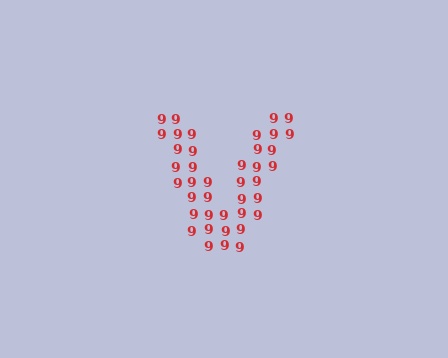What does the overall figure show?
The overall figure shows the letter V.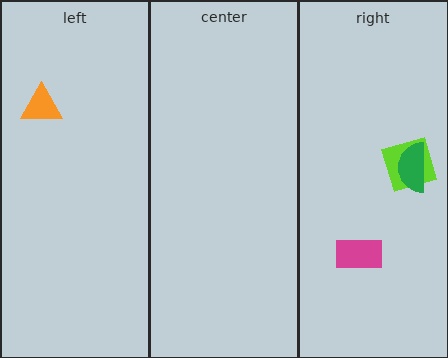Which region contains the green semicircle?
The right region.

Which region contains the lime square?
The right region.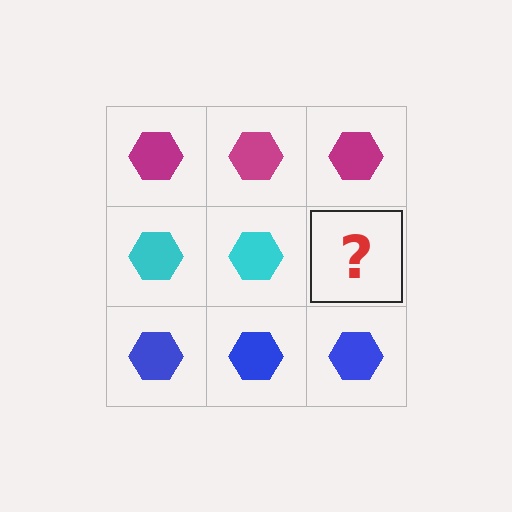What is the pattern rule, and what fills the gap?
The rule is that each row has a consistent color. The gap should be filled with a cyan hexagon.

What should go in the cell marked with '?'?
The missing cell should contain a cyan hexagon.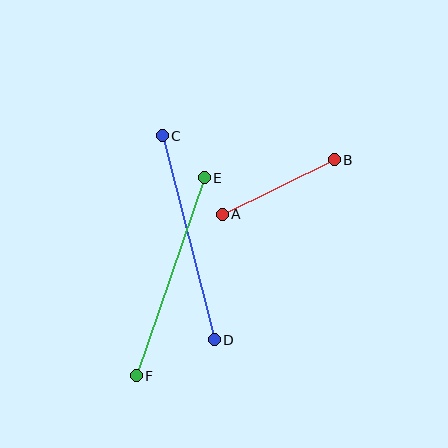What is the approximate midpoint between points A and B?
The midpoint is at approximately (278, 187) pixels.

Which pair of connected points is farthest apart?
Points C and D are farthest apart.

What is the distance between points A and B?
The distance is approximately 125 pixels.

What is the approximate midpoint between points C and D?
The midpoint is at approximately (188, 238) pixels.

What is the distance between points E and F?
The distance is approximately 209 pixels.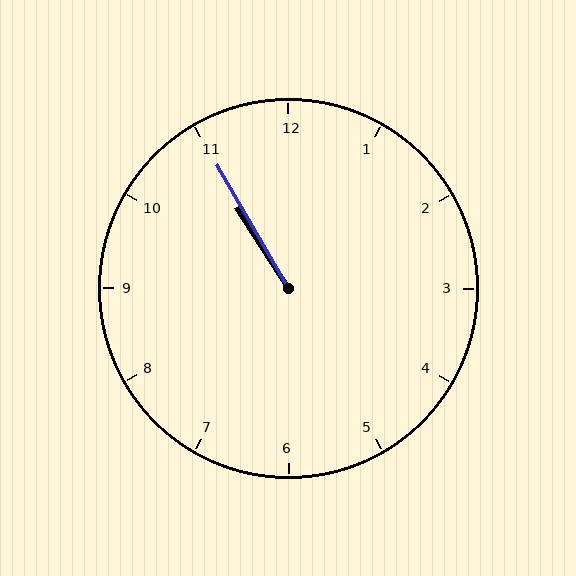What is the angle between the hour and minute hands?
Approximately 2 degrees.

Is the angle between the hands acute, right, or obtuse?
It is acute.